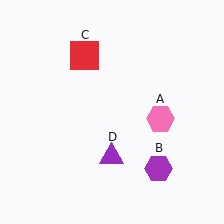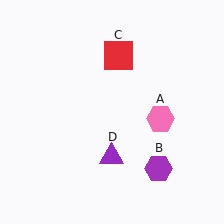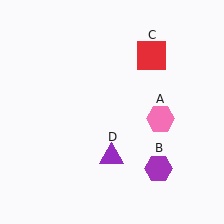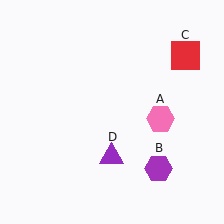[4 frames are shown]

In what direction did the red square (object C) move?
The red square (object C) moved right.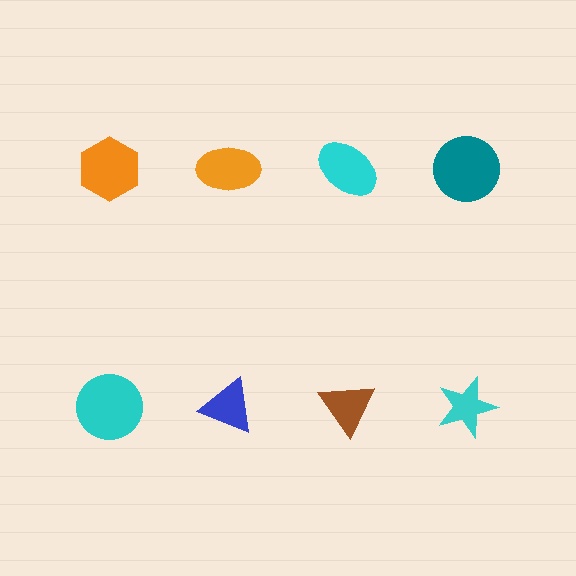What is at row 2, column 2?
A blue triangle.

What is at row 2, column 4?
A cyan star.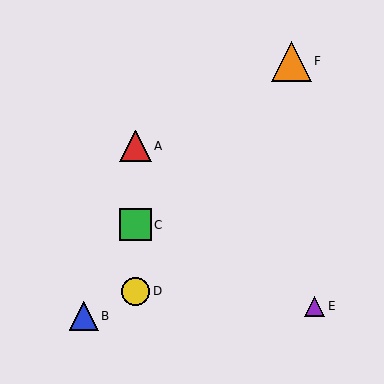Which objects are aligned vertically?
Objects A, C, D are aligned vertically.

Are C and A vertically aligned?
Yes, both are at x≈136.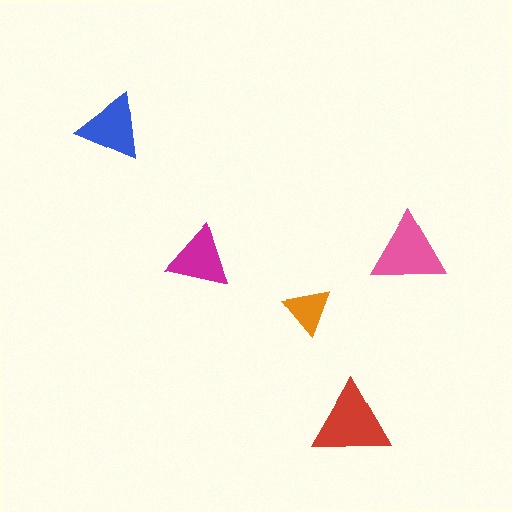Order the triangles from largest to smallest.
the red one, the pink one, the blue one, the magenta one, the orange one.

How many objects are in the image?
There are 5 objects in the image.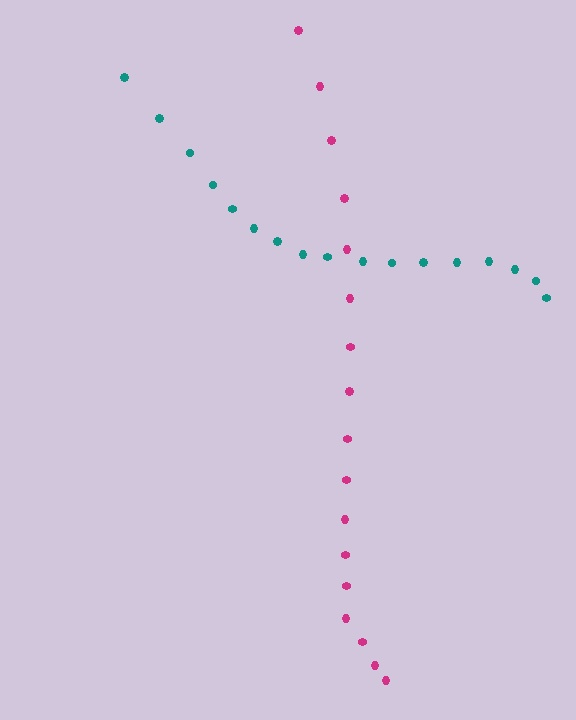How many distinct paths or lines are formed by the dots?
There are 2 distinct paths.